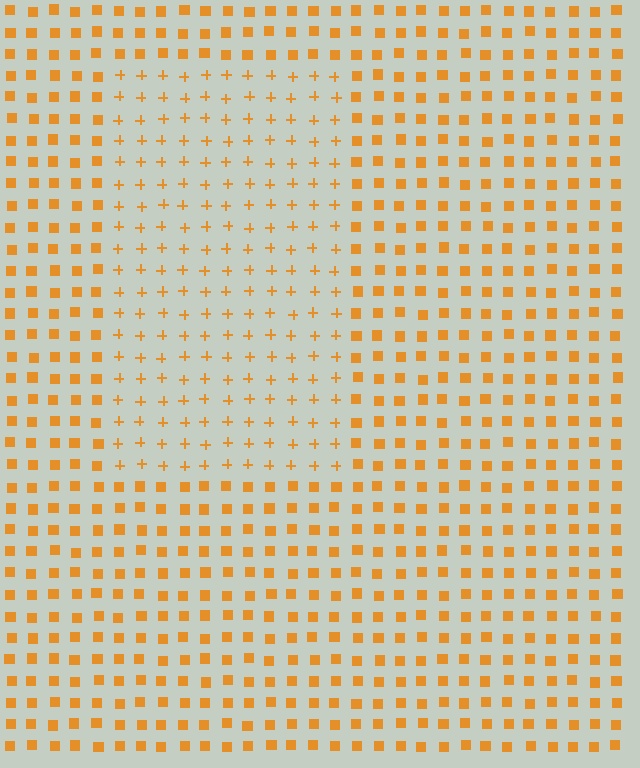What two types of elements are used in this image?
The image uses plus signs inside the rectangle region and squares outside it.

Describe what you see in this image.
The image is filled with small orange elements arranged in a uniform grid. A rectangle-shaped region contains plus signs, while the surrounding area contains squares. The boundary is defined purely by the change in element shape.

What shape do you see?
I see a rectangle.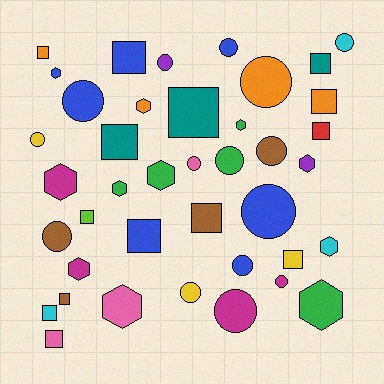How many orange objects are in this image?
There are 4 orange objects.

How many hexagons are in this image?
There are 11 hexagons.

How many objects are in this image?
There are 40 objects.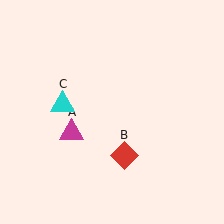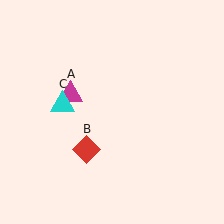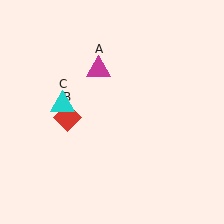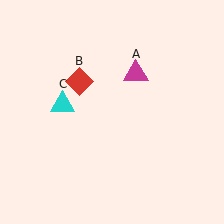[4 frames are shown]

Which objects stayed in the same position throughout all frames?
Cyan triangle (object C) remained stationary.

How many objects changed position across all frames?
2 objects changed position: magenta triangle (object A), red diamond (object B).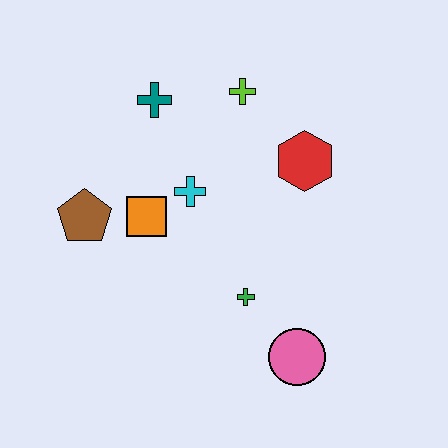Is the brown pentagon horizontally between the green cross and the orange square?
No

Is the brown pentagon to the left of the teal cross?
Yes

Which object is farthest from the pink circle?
The teal cross is farthest from the pink circle.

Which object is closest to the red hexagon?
The lime cross is closest to the red hexagon.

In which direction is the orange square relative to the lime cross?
The orange square is below the lime cross.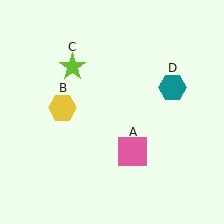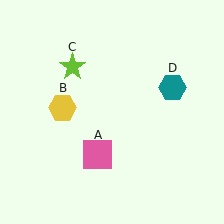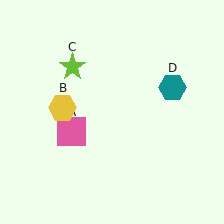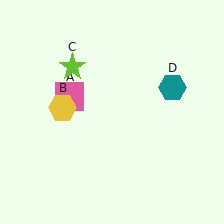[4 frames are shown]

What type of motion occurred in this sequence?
The pink square (object A) rotated clockwise around the center of the scene.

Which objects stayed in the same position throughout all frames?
Yellow hexagon (object B) and lime star (object C) and teal hexagon (object D) remained stationary.